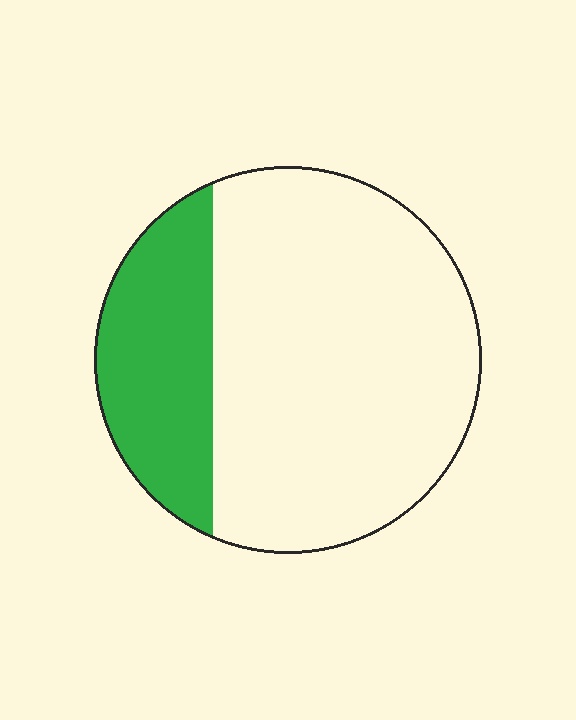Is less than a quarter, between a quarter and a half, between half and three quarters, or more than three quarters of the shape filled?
Between a quarter and a half.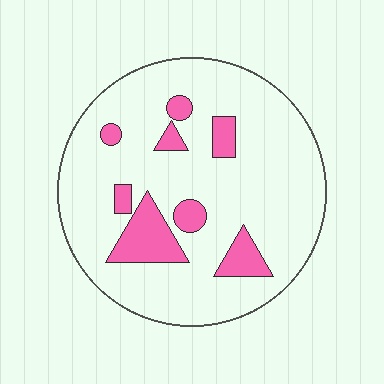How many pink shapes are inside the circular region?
8.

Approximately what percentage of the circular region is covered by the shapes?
Approximately 15%.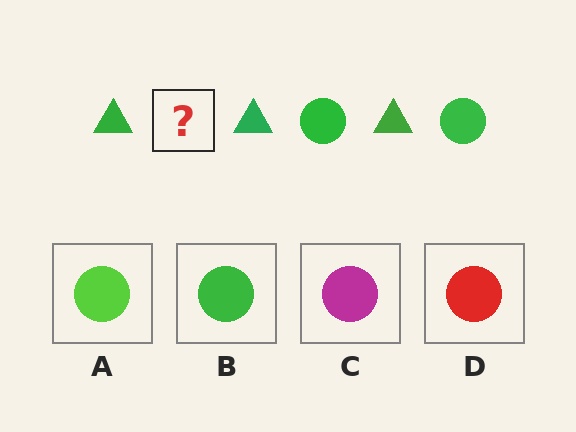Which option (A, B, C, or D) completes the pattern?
B.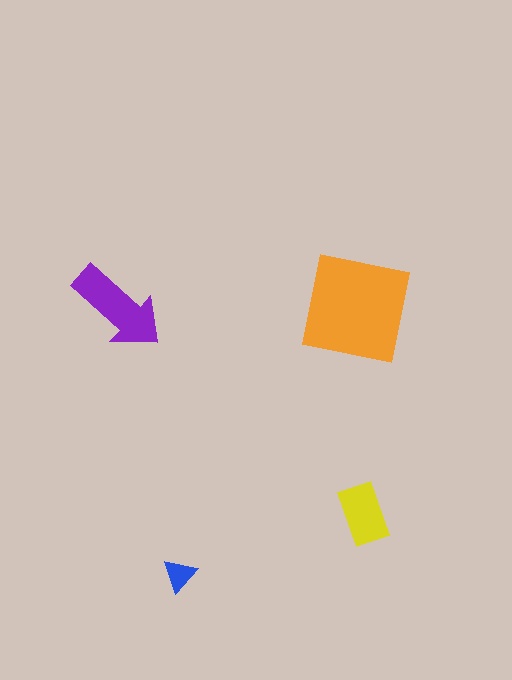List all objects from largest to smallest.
The orange square, the purple arrow, the yellow rectangle, the blue triangle.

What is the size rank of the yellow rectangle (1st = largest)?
3rd.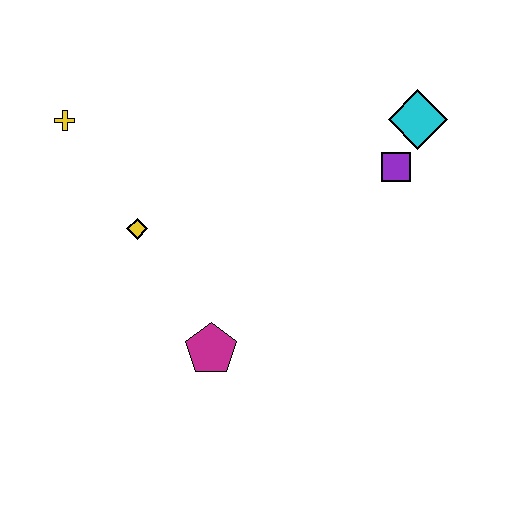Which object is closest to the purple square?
The cyan diamond is closest to the purple square.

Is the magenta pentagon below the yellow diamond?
Yes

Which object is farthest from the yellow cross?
The cyan diamond is farthest from the yellow cross.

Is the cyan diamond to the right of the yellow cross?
Yes